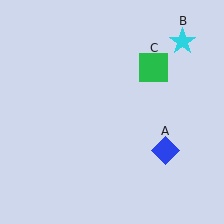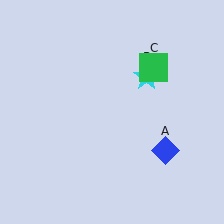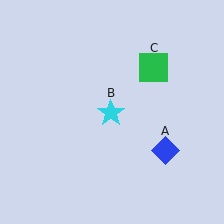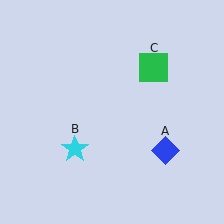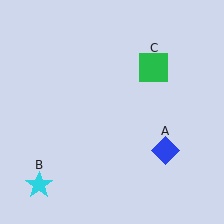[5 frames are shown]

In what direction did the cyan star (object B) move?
The cyan star (object B) moved down and to the left.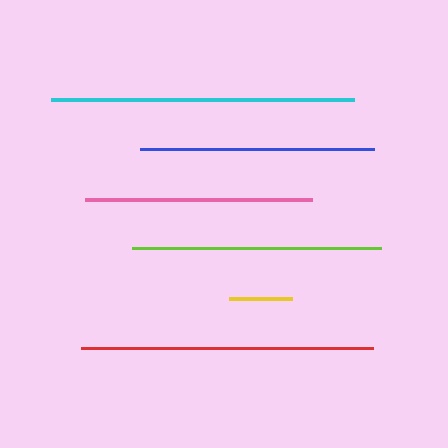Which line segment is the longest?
The cyan line is the longest at approximately 303 pixels.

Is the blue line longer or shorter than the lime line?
The lime line is longer than the blue line.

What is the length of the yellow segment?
The yellow segment is approximately 63 pixels long.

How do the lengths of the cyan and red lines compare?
The cyan and red lines are approximately the same length.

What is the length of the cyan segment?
The cyan segment is approximately 303 pixels long.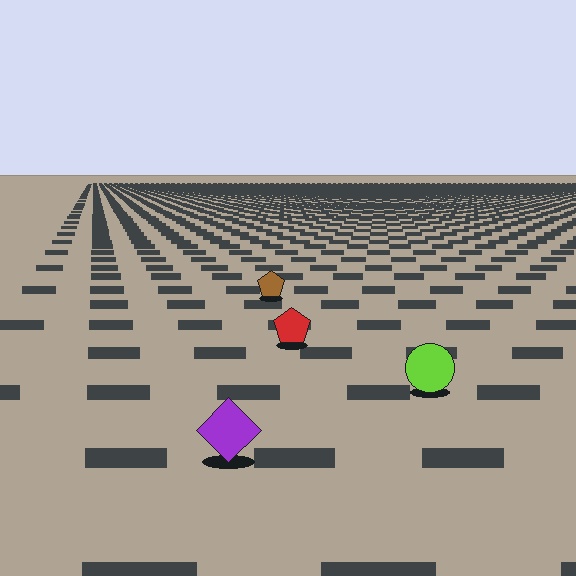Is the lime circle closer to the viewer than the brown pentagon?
Yes. The lime circle is closer — you can tell from the texture gradient: the ground texture is coarser near it.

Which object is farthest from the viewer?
The brown pentagon is farthest from the viewer. It appears smaller and the ground texture around it is denser.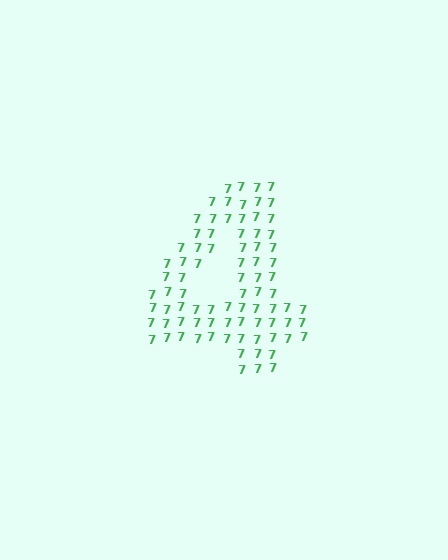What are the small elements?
The small elements are digit 7's.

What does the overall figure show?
The overall figure shows the digit 4.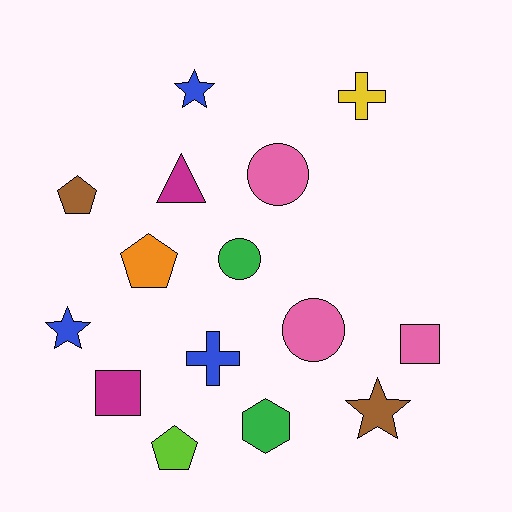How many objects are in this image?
There are 15 objects.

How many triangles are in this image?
There is 1 triangle.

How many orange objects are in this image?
There is 1 orange object.